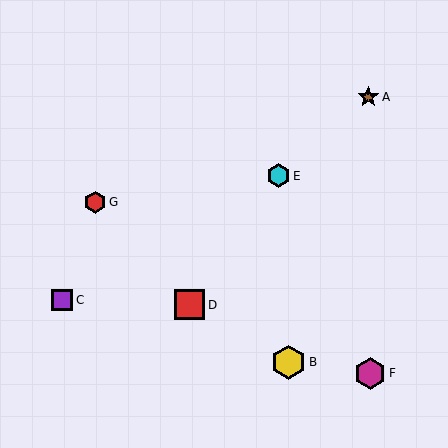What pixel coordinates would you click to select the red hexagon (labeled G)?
Click at (95, 202) to select the red hexagon G.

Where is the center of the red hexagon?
The center of the red hexagon is at (95, 202).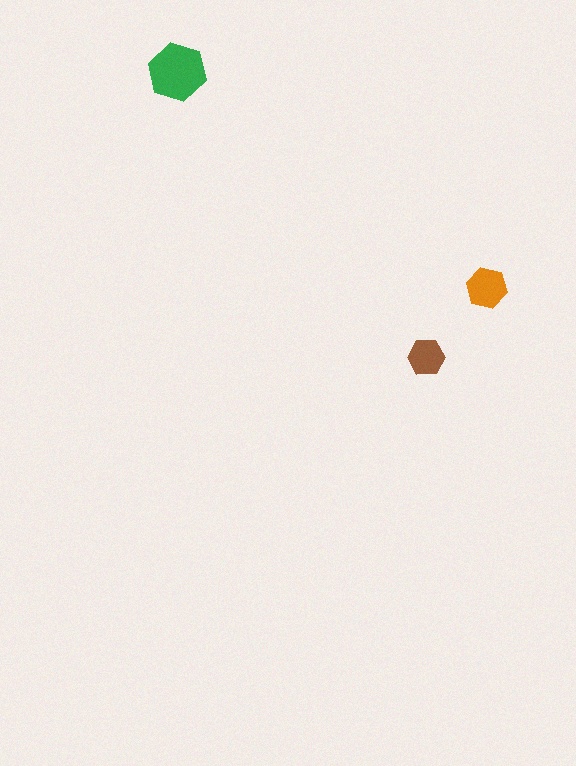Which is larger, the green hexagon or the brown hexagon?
The green one.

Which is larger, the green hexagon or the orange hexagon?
The green one.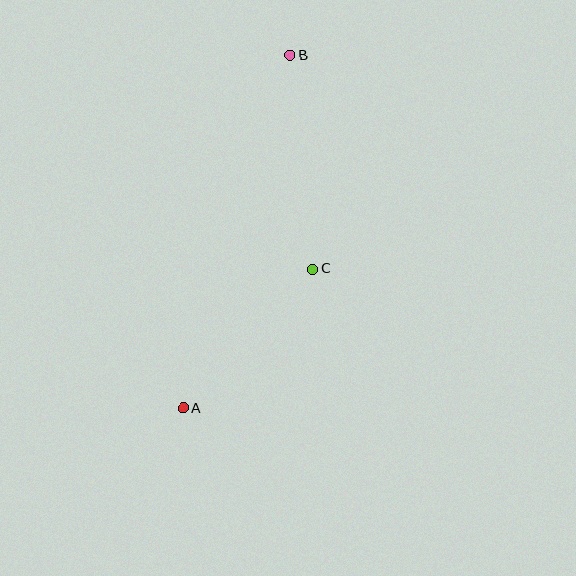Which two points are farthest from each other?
Points A and B are farthest from each other.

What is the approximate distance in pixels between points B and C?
The distance between B and C is approximately 215 pixels.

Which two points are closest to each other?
Points A and C are closest to each other.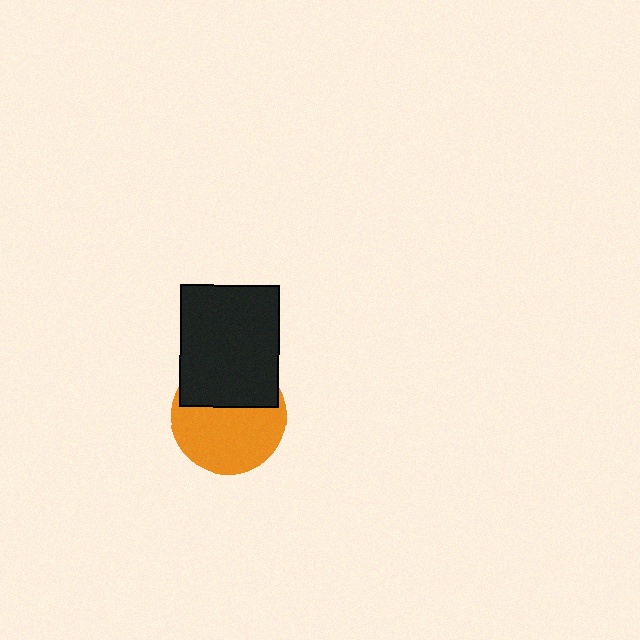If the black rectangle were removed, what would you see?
You would see the complete orange circle.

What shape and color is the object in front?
The object in front is a black rectangle.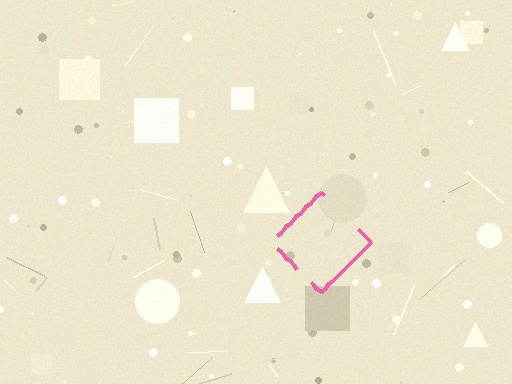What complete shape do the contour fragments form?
The contour fragments form a diamond.